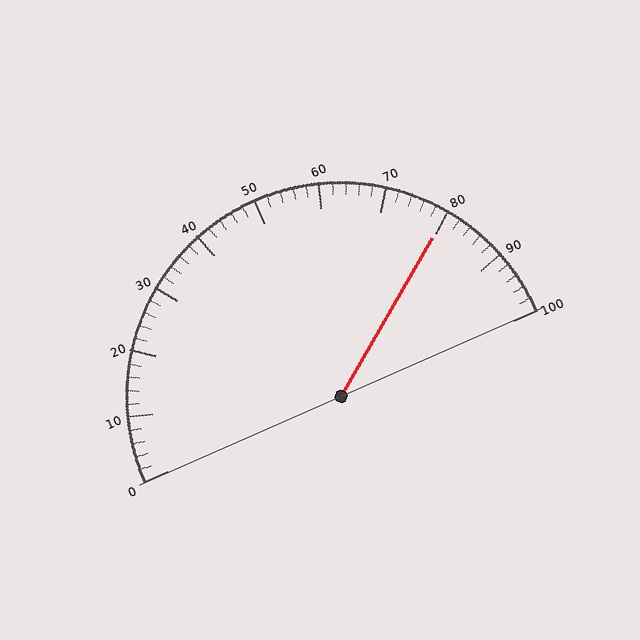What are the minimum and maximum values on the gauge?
The gauge ranges from 0 to 100.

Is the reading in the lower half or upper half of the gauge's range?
The reading is in the upper half of the range (0 to 100).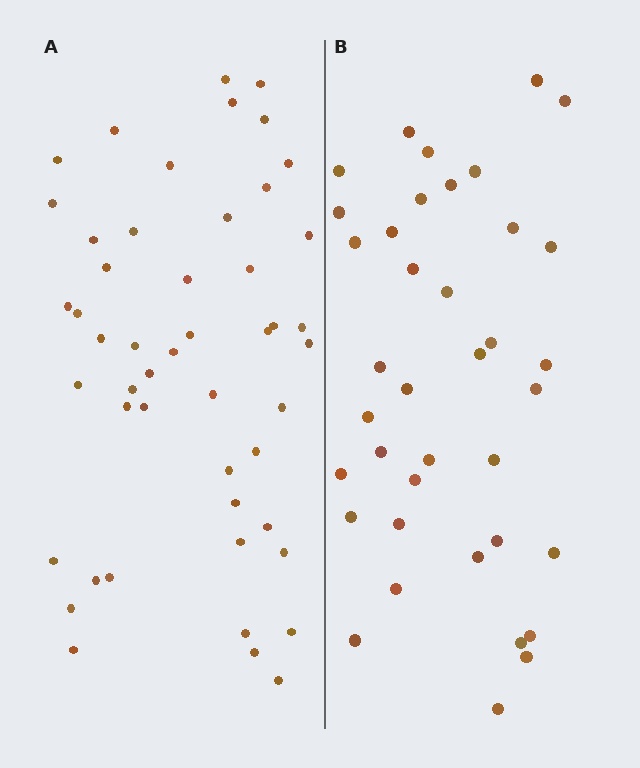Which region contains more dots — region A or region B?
Region A (the left region) has more dots.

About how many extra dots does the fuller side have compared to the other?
Region A has roughly 12 or so more dots than region B.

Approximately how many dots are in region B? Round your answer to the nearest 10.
About 40 dots. (The exact count is 38, which rounds to 40.)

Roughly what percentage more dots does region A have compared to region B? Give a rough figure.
About 30% more.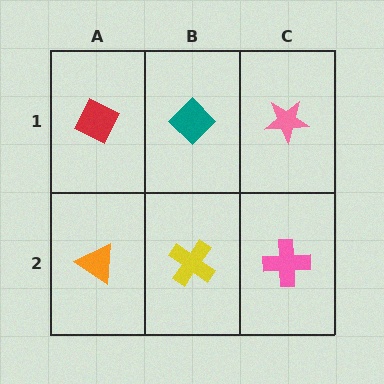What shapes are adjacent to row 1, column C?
A pink cross (row 2, column C), a teal diamond (row 1, column B).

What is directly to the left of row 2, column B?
An orange triangle.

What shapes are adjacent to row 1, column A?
An orange triangle (row 2, column A), a teal diamond (row 1, column B).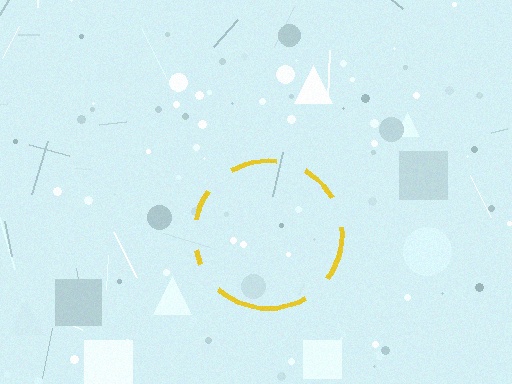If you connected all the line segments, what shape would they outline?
They would outline a circle.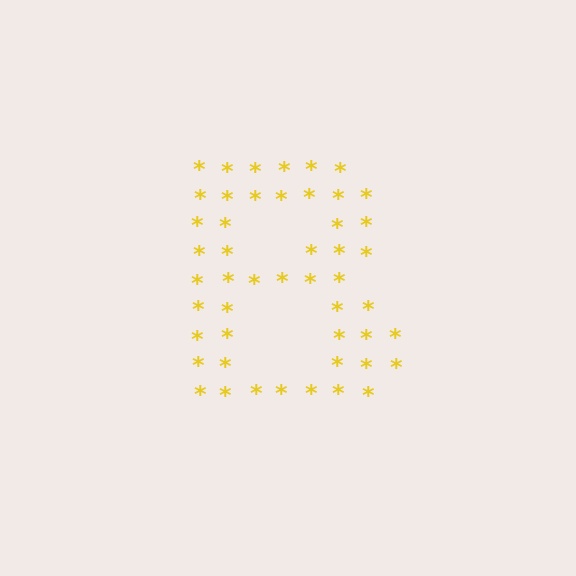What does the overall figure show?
The overall figure shows the letter B.